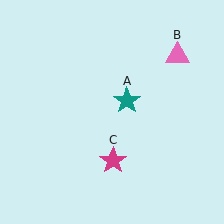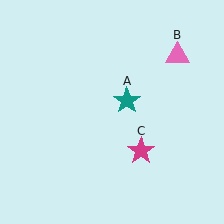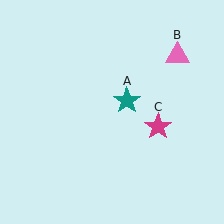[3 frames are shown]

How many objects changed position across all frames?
1 object changed position: magenta star (object C).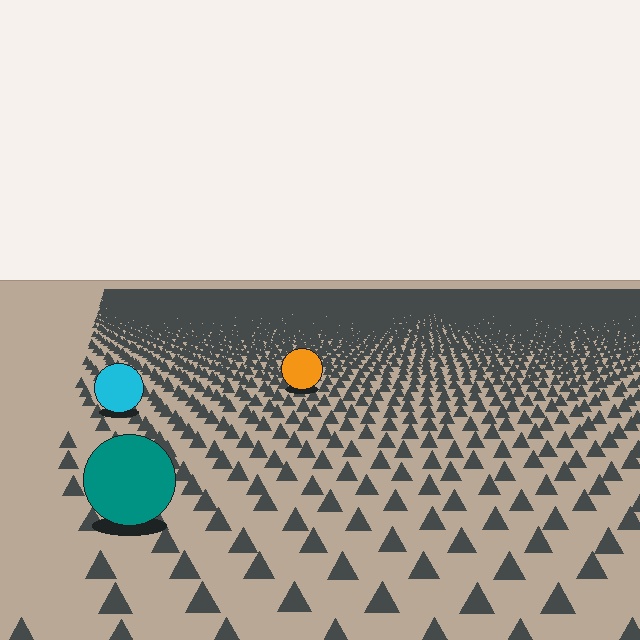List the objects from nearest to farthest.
From nearest to farthest: the teal circle, the cyan circle, the orange circle.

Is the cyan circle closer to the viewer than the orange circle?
Yes. The cyan circle is closer — you can tell from the texture gradient: the ground texture is coarser near it.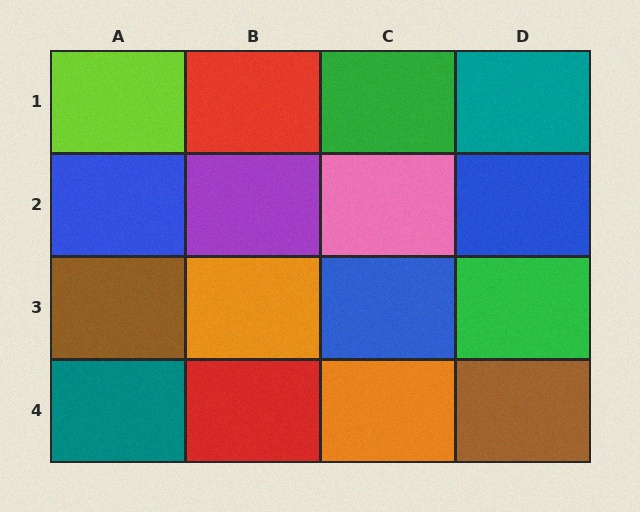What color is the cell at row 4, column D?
Brown.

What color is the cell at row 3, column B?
Orange.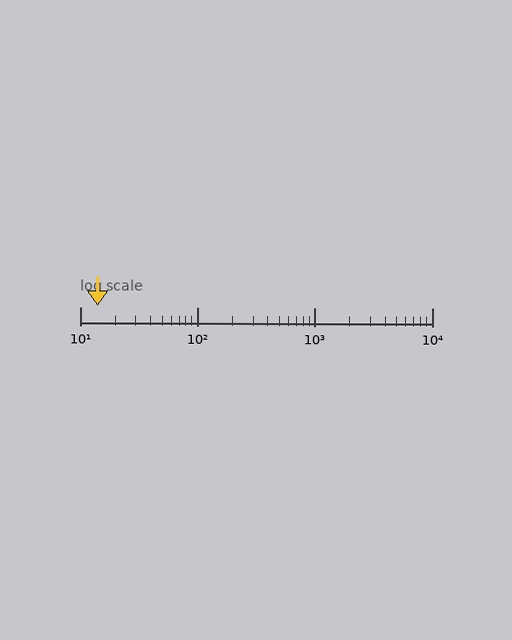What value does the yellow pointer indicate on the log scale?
The pointer indicates approximately 14.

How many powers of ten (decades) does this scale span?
The scale spans 3 decades, from 10 to 10000.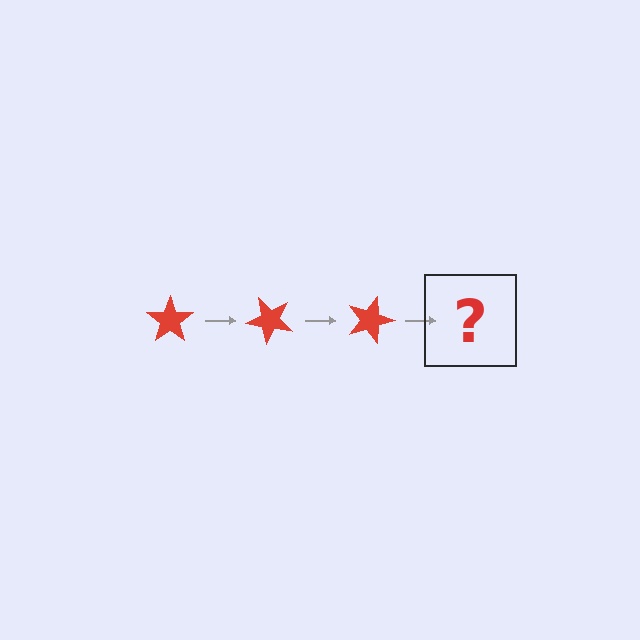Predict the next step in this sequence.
The next step is a red star rotated 135 degrees.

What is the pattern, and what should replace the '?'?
The pattern is that the star rotates 45 degrees each step. The '?' should be a red star rotated 135 degrees.